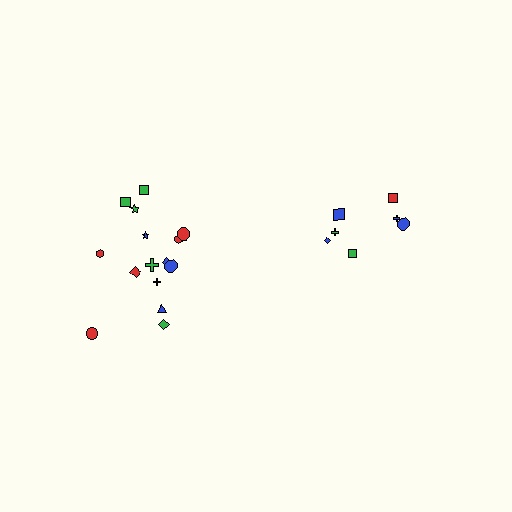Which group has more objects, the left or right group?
The left group.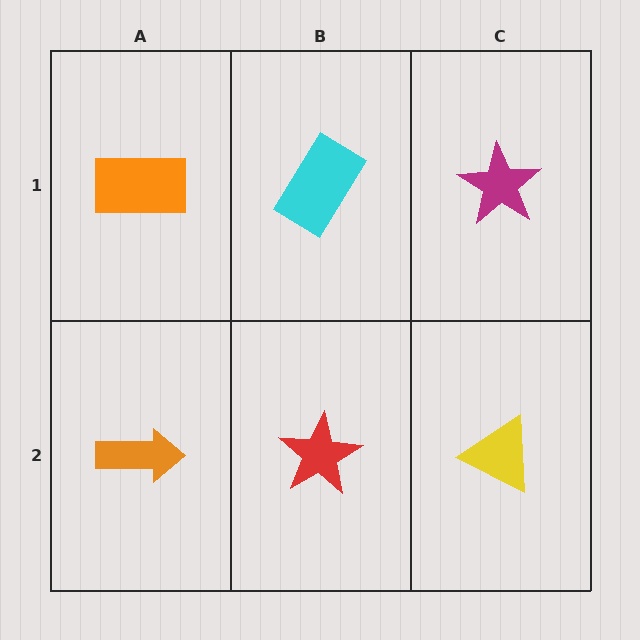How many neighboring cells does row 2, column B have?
3.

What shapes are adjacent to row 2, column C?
A magenta star (row 1, column C), a red star (row 2, column B).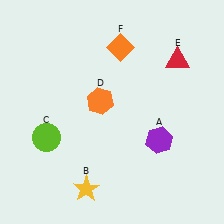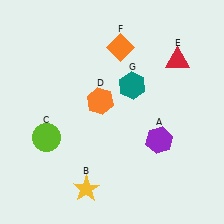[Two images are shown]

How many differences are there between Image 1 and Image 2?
There is 1 difference between the two images.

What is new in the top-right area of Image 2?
A teal hexagon (G) was added in the top-right area of Image 2.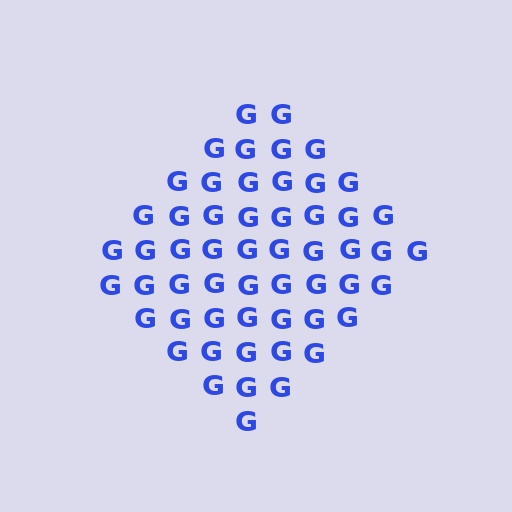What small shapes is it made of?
It is made of small letter G's.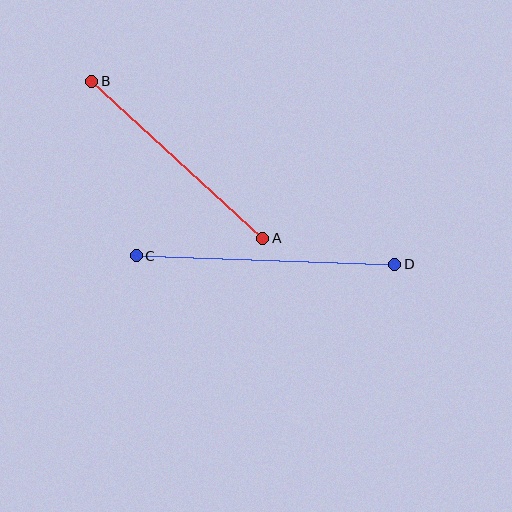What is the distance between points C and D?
The distance is approximately 258 pixels.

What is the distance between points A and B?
The distance is approximately 232 pixels.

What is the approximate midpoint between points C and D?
The midpoint is at approximately (265, 260) pixels.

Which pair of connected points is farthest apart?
Points C and D are farthest apart.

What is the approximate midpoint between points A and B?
The midpoint is at approximately (177, 160) pixels.